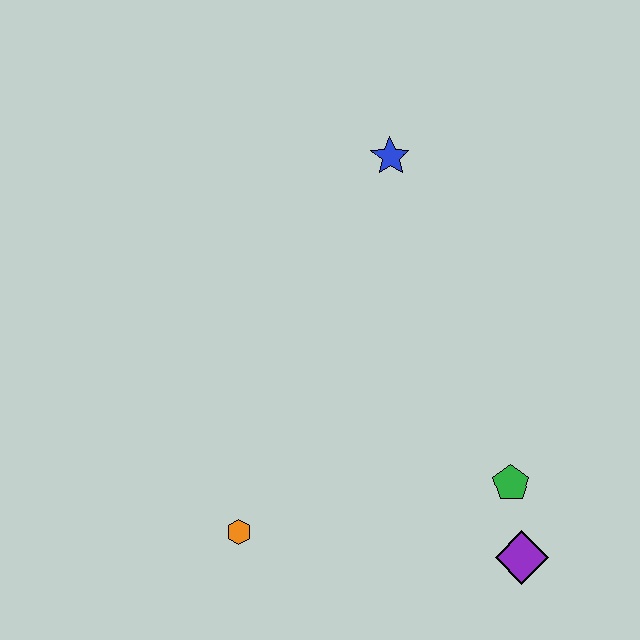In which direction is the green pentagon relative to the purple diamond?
The green pentagon is above the purple diamond.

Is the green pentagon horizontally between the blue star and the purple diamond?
Yes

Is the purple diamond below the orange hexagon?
Yes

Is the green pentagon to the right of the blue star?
Yes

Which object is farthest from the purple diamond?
The blue star is farthest from the purple diamond.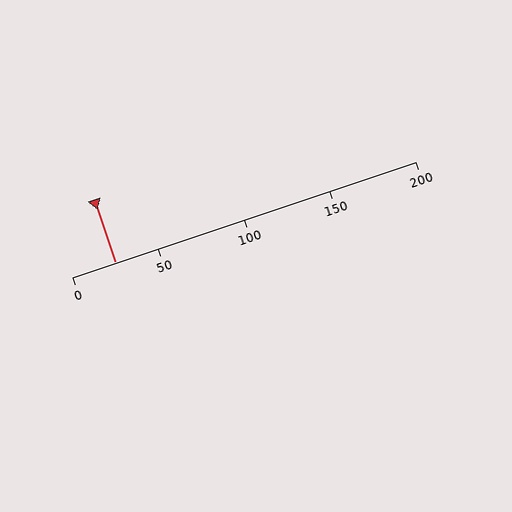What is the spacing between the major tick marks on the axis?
The major ticks are spaced 50 apart.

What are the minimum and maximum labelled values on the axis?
The axis runs from 0 to 200.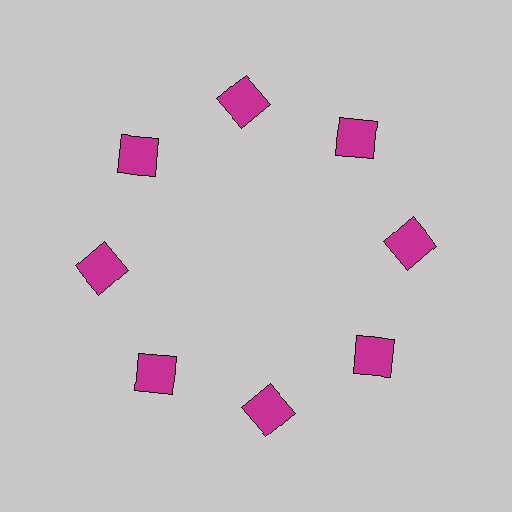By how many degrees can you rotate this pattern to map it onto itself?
The pattern maps onto itself every 45 degrees of rotation.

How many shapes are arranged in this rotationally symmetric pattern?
There are 8 shapes, arranged in 8 groups of 1.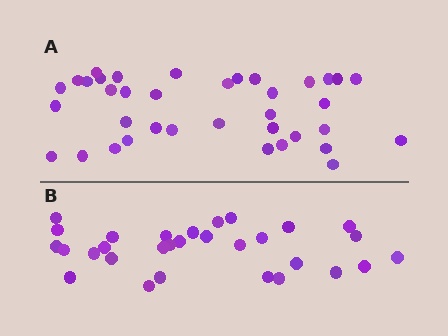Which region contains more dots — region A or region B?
Region A (the top region) has more dots.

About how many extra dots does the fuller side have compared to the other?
Region A has roughly 8 or so more dots than region B.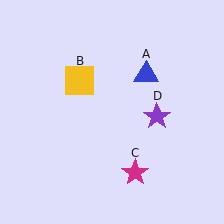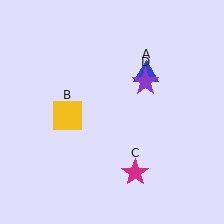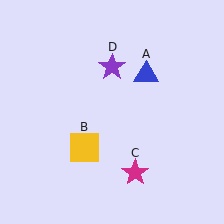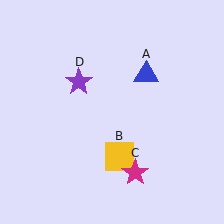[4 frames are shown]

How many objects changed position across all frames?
2 objects changed position: yellow square (object B), purple star (object D).